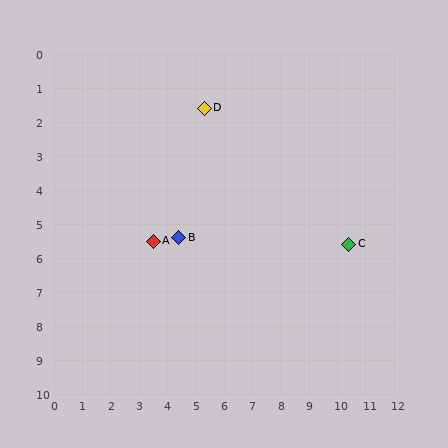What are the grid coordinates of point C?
Point C is at approximately (10.4, 5.6).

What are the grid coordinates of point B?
Point B is at approximately (4.4, 5.4).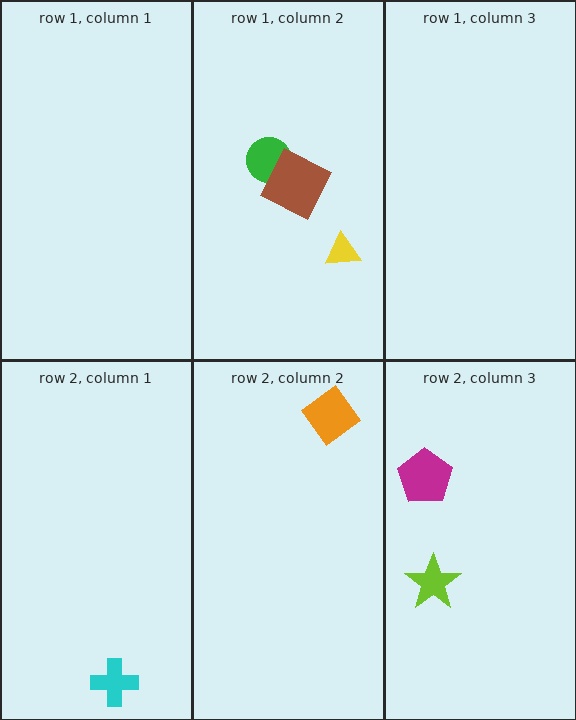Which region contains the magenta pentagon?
The row 2, column 3 region.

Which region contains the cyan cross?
The row 2, column 1 region.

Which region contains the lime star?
The row 2, column 3 region.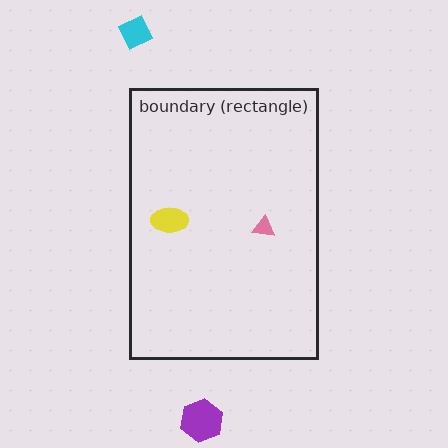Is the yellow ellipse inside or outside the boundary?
Inside.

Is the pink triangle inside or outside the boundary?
Inside.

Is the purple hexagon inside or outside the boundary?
Outside.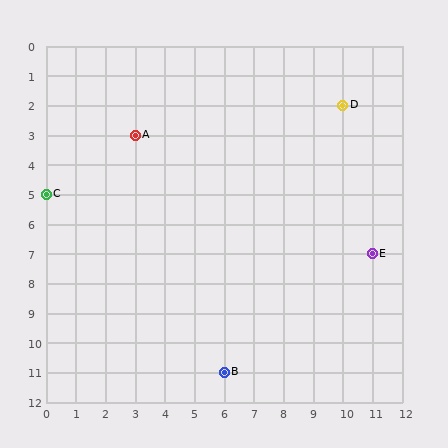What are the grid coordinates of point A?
Point A is at grid coordinates (3, 3).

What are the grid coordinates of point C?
Point C is at grid coordinates (0, 5).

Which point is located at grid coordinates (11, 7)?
Point E is at (11, 7).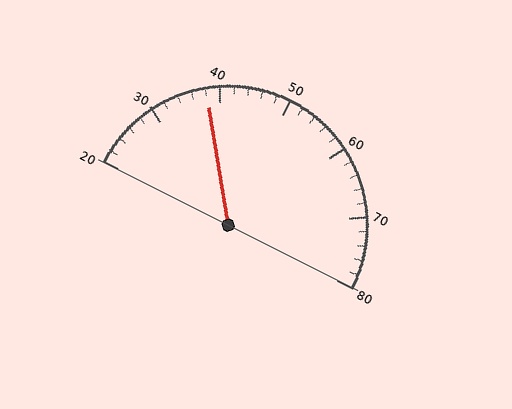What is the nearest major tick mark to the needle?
The nearest major tick mark is 40.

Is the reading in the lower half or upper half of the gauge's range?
The reading is in the lower half of the range (20 to 80).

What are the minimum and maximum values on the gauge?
The gauge ranges from 20 to 80.